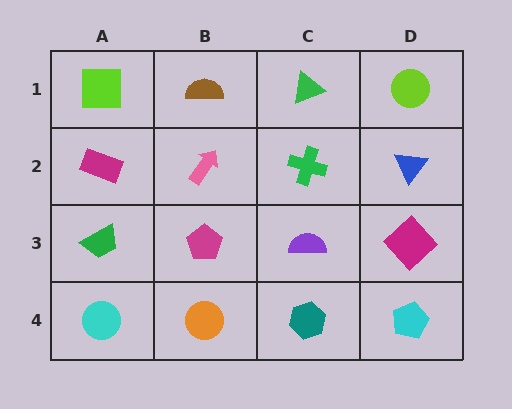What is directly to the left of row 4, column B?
A cyan circle.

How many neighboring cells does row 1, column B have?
3.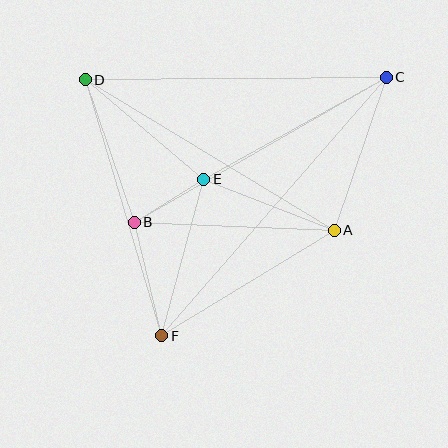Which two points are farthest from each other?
Points C and F are farthest from each other.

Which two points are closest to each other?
Points B and E are closest to each other.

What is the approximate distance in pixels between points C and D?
The distance between C and D is approximately 301 pixels.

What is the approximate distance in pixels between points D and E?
The distance between D and E is approximately 155 pixels.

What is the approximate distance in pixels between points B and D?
The distance between B and D is approximately 151 pixels.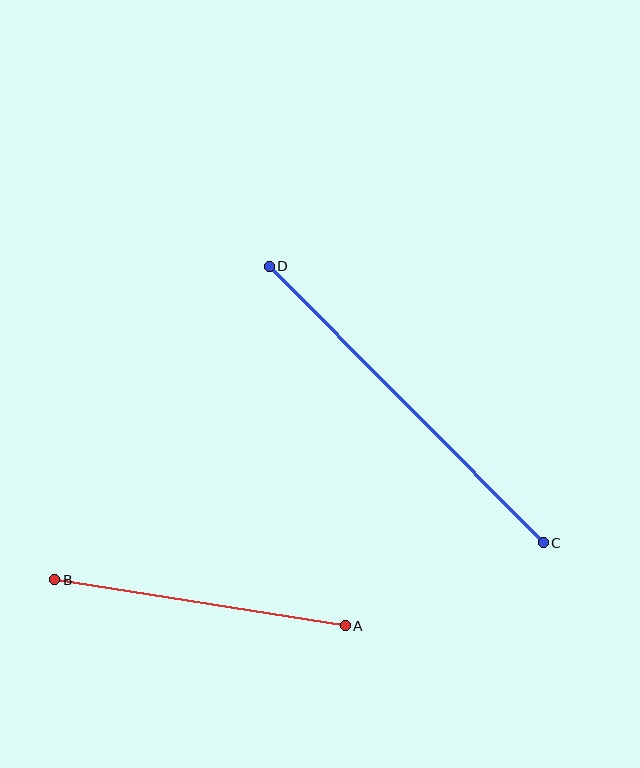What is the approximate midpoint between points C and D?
The midpoint is at approximately (406, 404) pixels.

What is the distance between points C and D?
The distance is approximately 389 pixels.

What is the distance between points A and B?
The distance is approximately 294 pixels.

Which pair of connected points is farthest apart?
Points C and D are farthest apart.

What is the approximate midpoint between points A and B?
The midpoint is at approximately (200, 603) pixels.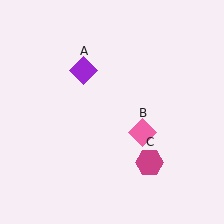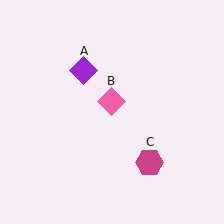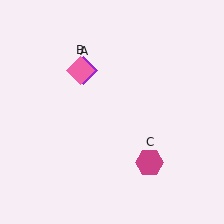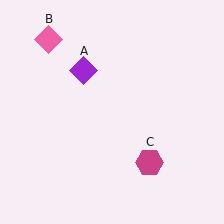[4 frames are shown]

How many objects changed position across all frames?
1 object changed position: pink diamond (object B).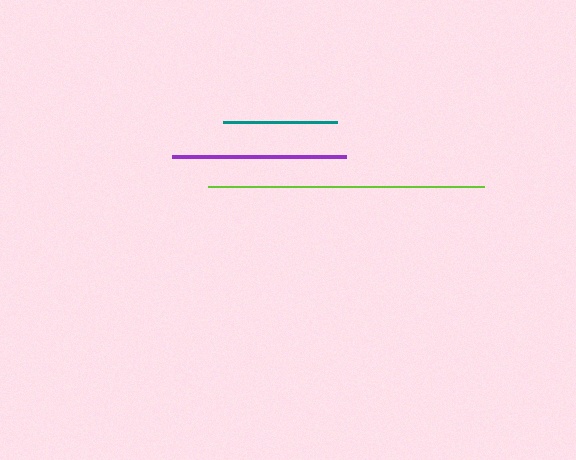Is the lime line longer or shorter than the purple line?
The lime line is longer than the purple line.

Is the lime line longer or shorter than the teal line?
The lime line is longer than the teal line.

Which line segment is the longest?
The lime line is the longest at approximately 276 pixels.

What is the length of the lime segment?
The lime segment is approximately 276 pixels long.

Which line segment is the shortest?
The teal line is the shortest at approximately 113 pixels.